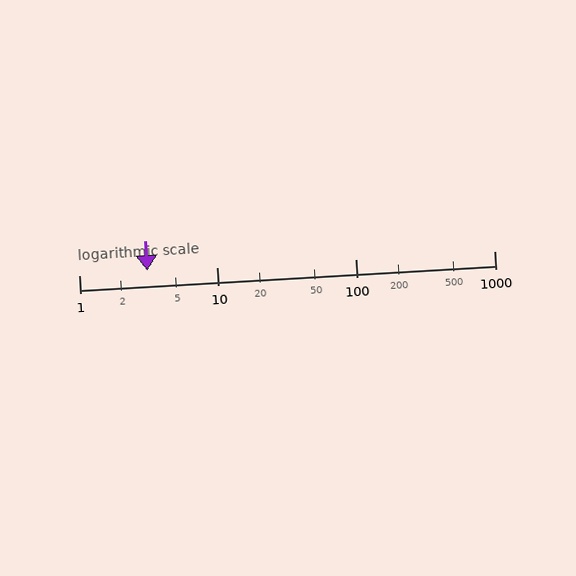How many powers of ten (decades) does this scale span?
The scale spans 3 decades, from 1 to 1000.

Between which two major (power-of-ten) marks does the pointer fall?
The pointer is between 1 and 10.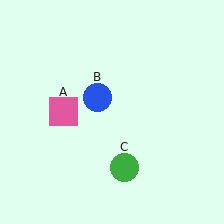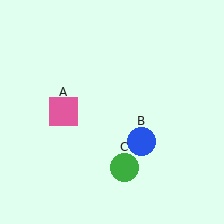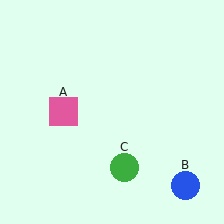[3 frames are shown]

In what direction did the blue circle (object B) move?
The blue circle (object B) moved down and to the right.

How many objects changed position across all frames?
1 object changed position: blue circle (object B).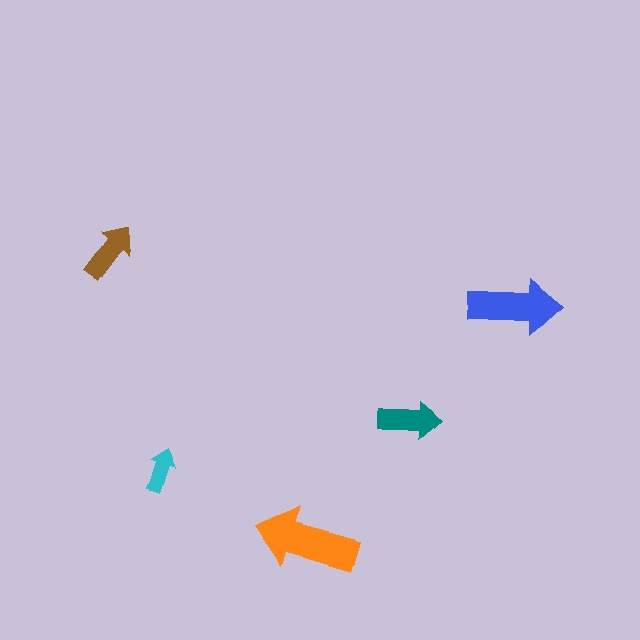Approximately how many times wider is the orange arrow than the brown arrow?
About 1.5 times wider.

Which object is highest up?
The brown arrow is topmost.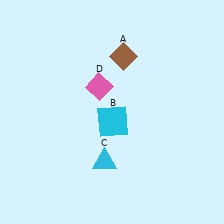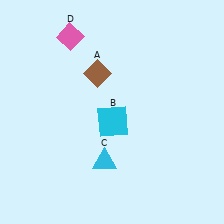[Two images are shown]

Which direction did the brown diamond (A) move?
The brown diamond (A) moved left.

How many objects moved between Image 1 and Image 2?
2 objects moved between the two images.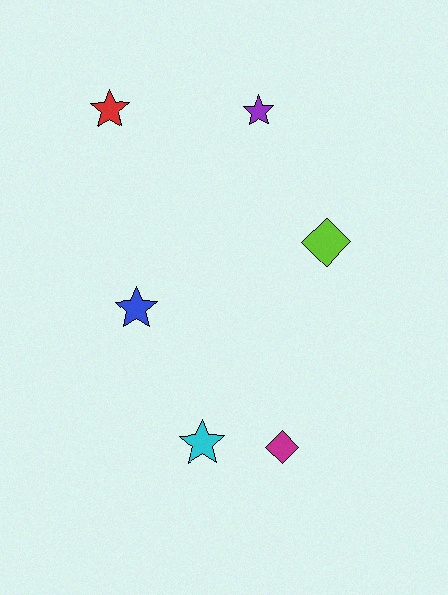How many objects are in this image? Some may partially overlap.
There are 6 objects.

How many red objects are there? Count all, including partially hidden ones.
There is 1 red object.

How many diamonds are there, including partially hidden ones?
There are 2 diamonds.